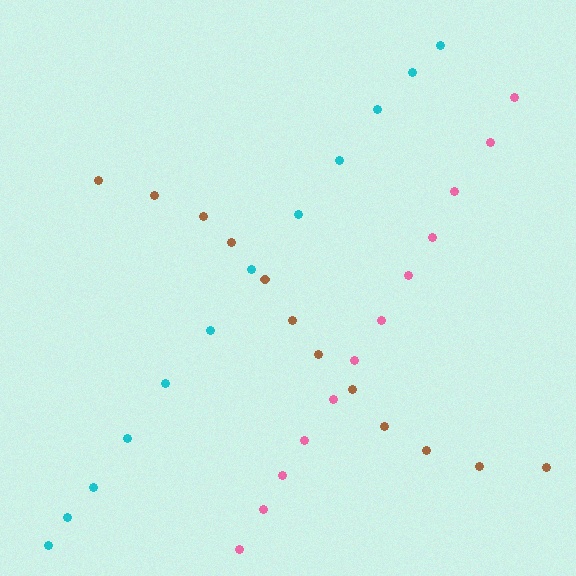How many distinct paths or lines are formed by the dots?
There are 3 distinct paths.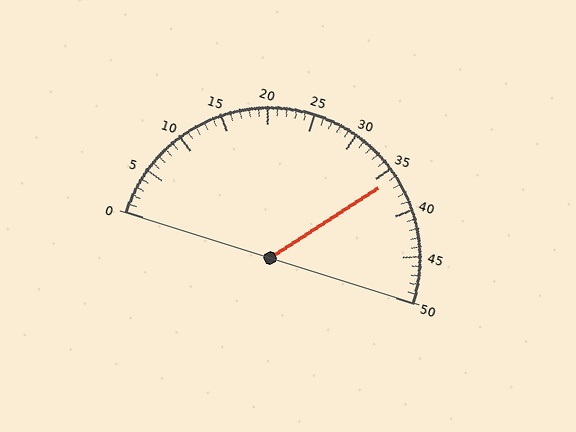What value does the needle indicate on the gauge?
The needle indicates approximately 36.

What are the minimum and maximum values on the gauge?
The gauge ranges from 0 to 50.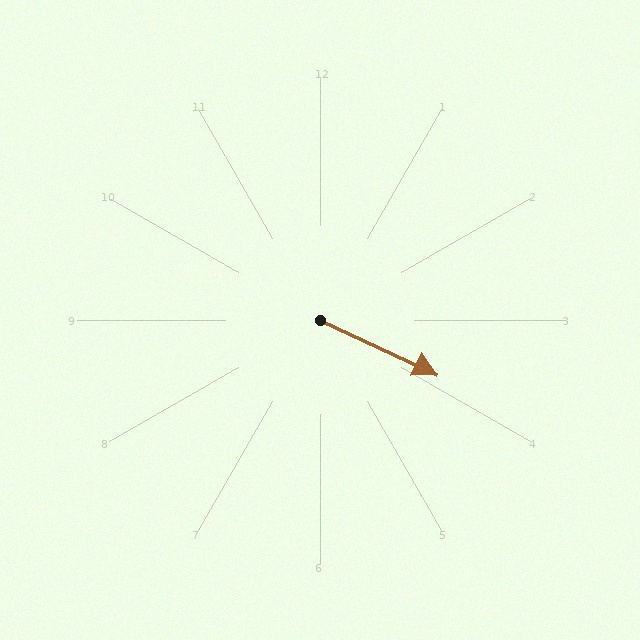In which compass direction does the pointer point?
Southeast.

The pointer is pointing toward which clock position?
Roughly 4 o'clock.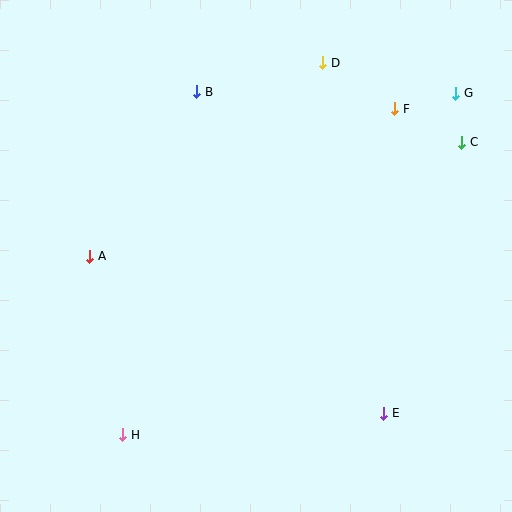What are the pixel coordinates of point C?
Point C is at (462, 142).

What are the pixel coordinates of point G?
Point G is at (456, 93).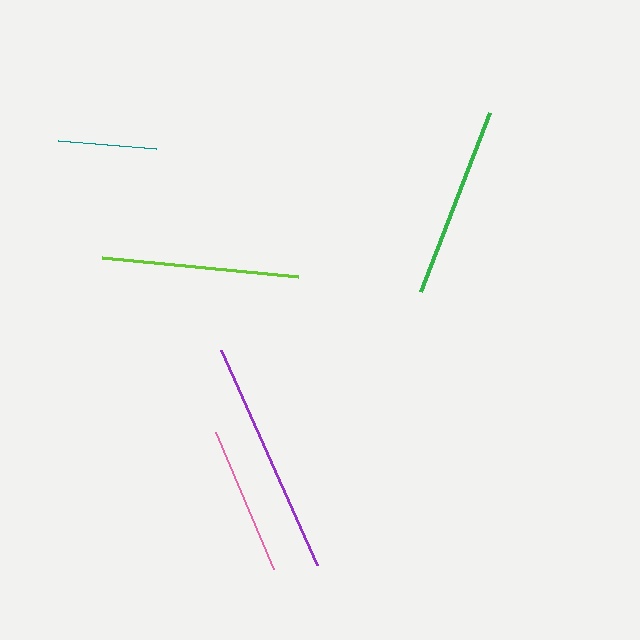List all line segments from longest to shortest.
From longest to shortest: purple, lime, green, pink, teal.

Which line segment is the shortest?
The teal line is the shortest at approximately 98 pixels.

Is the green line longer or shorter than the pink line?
The green line is longer than the pink line.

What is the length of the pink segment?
The pink segment is approximately 149 pixels long.